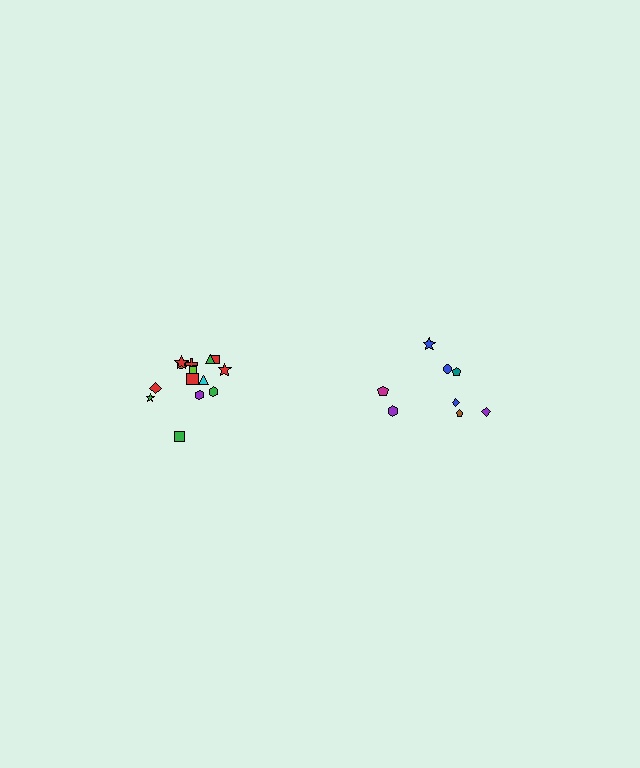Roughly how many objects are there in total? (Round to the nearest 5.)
Roughly 25 objects in total.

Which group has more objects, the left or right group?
The left group.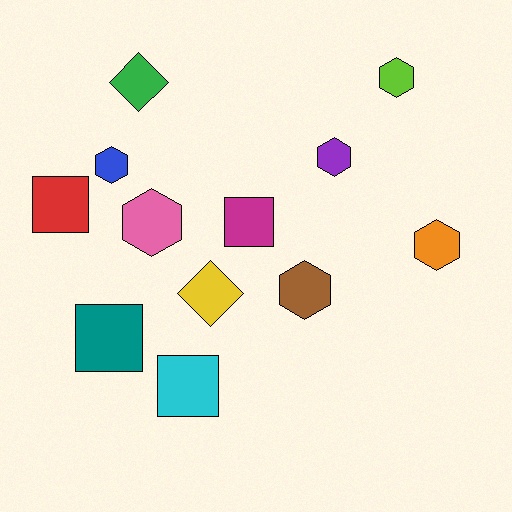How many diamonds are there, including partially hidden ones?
There are 2 diamonds.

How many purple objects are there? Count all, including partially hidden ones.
There is 1 purple object.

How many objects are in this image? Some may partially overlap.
There are 12 objects.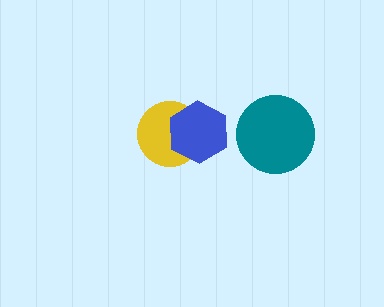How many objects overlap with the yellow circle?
1 object overlaps with the yellow circle.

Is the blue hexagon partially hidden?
No, no other shape covers it.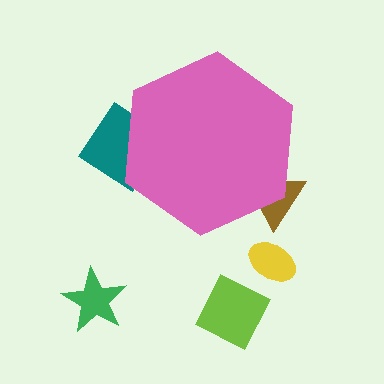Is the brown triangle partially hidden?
Yes, the brown triangle is partially hidden behind the pink hexagon.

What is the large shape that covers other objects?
A pink hexagon.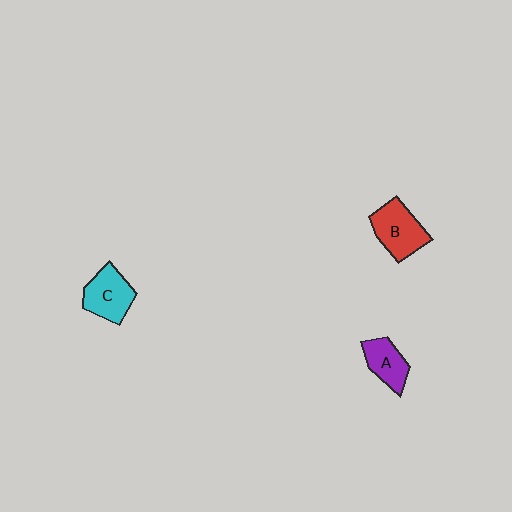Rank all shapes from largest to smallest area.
From largest to smallest: B (red), C (cyan), A (purple).